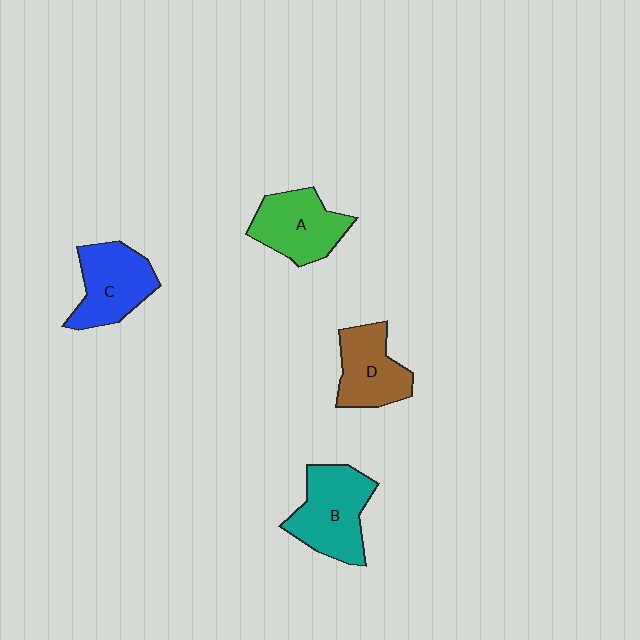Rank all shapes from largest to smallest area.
From largest to smallest: B (teal), C (blue), A (green), D (brown).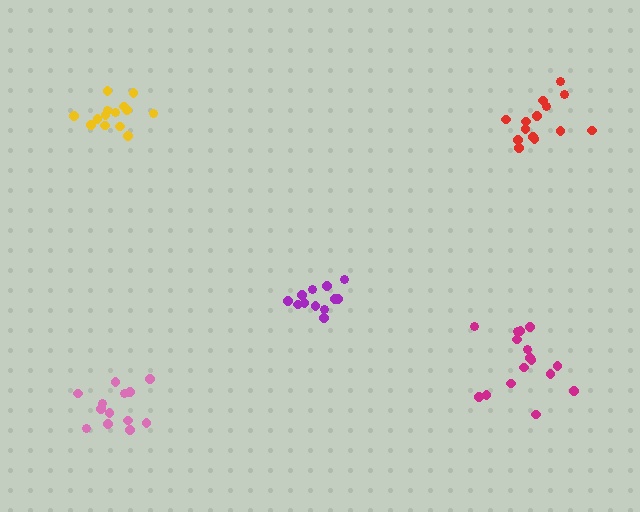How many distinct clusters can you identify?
There are 5 distinct clusters.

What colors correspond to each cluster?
The clusters are colored: purple, pink, magenta, yellow, red.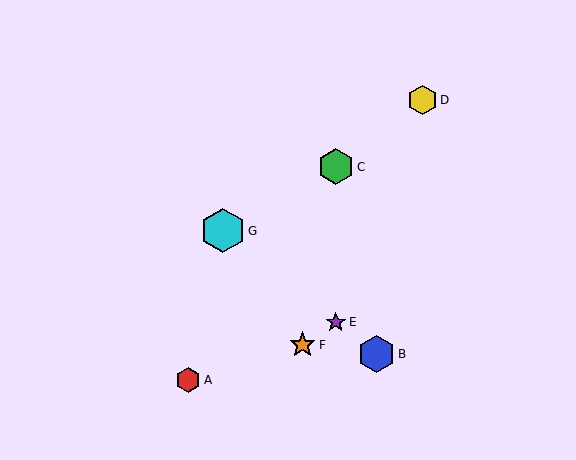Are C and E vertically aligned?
Yes, both are at x≈336.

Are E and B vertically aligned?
No, E is at x≈336 and B is at x≈377.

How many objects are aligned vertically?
2 objects (C, E) are aligned vertically.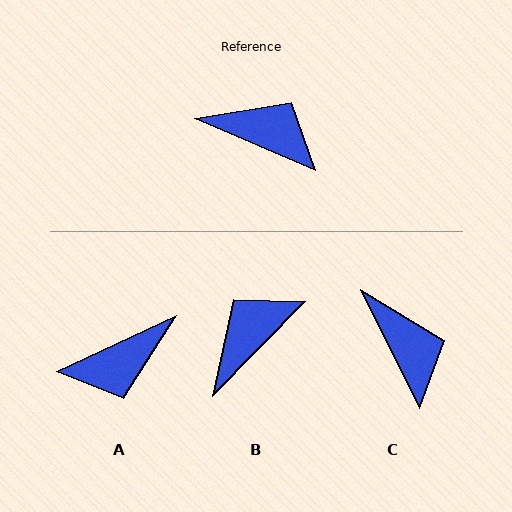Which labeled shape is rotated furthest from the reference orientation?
A, about 132 degrees away.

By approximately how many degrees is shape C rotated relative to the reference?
Approximately 40 degrees clockwise.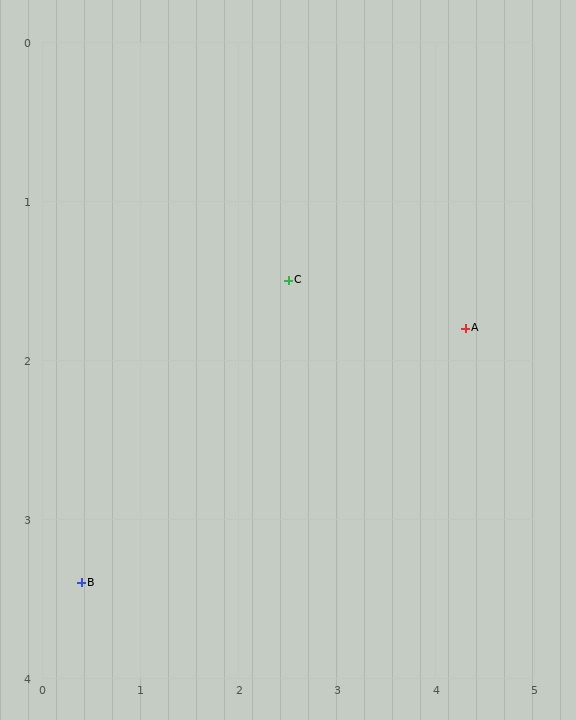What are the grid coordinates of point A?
Point A is at approximately (4.3, 1.8).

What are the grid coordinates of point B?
Point B is at approximately (0.4, 3.4).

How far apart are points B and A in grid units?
Points B and A are about 4.2 grid units apart.